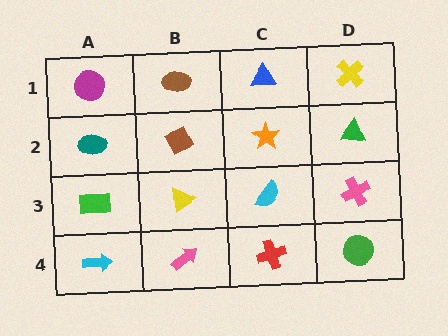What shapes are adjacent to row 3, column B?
A brown diamond (row 2, column B), a pink arrow (row 4, column B), a green rectangle (row 3, column A), a cyan semicircle (row 3, column C).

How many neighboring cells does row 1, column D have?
2.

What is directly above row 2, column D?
A yellow cross.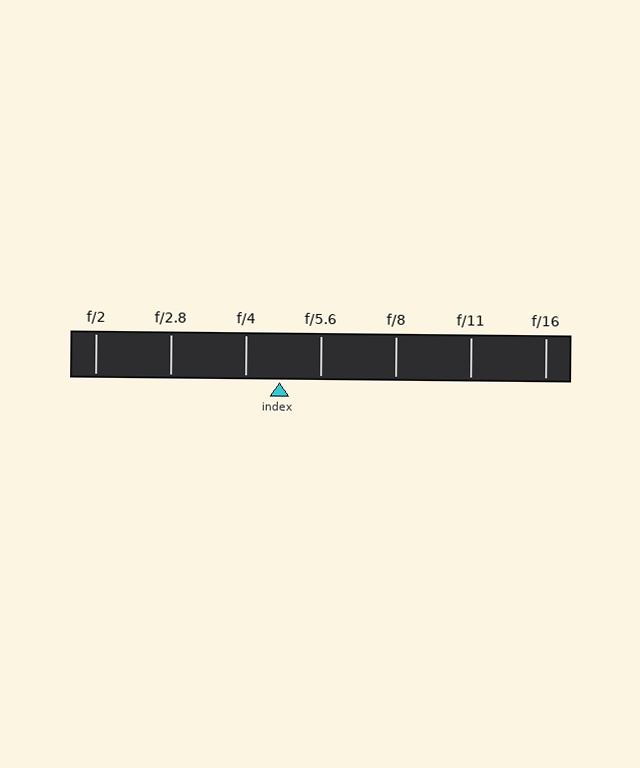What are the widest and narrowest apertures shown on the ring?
The widest aperture shown is f/2 and the narrowest is f/16.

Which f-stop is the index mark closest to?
The index mark is closest to f/4.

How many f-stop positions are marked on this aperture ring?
There are 7 f-stop positions marked.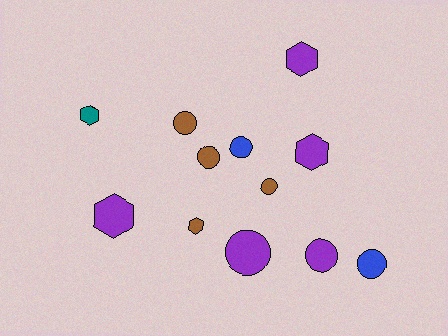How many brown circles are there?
There are 3 brown circles.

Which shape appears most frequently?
Circle, with 7 objects.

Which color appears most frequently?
Purple, with 5 objects.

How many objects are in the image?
There are 12 objects.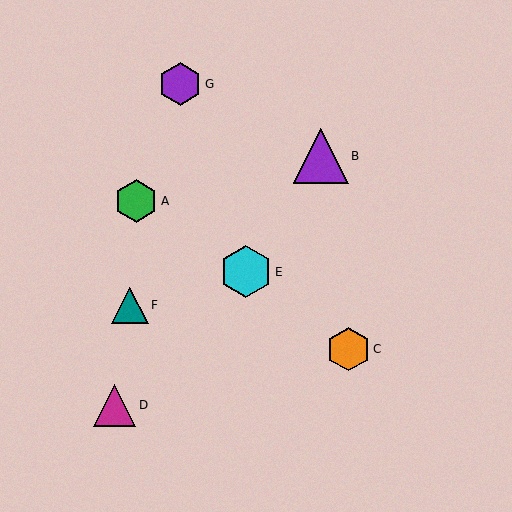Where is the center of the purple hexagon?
The center of the purple hexagon is at (180, 84).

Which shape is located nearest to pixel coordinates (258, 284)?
The cyan hexagon (labeled E) at (246, 272) is nearest to that location.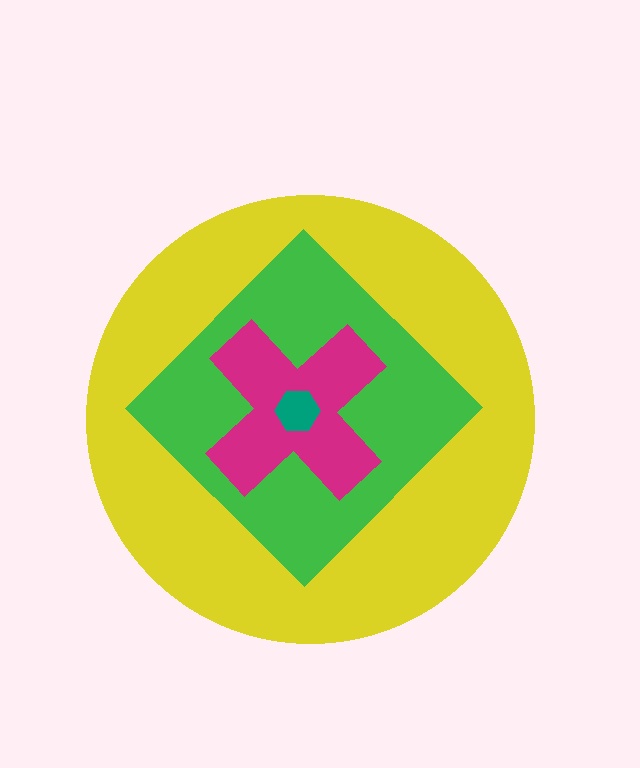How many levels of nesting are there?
4.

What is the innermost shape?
The teal hexagon.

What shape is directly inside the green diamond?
The magenta cross.